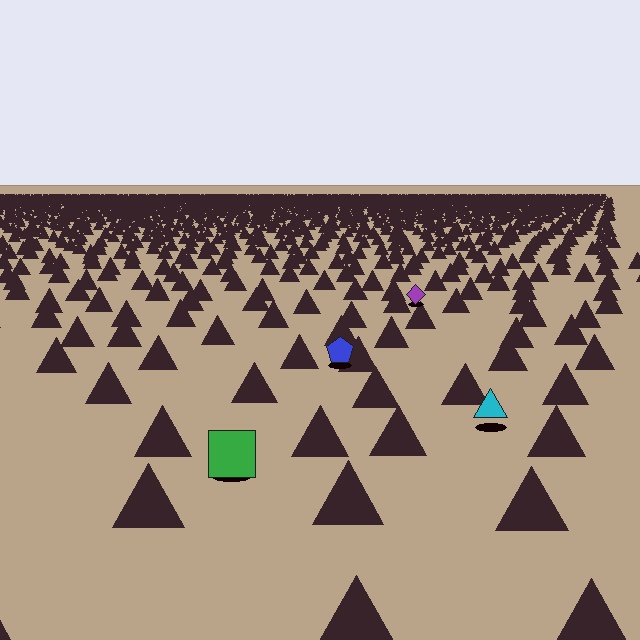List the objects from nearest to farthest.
From nearest to farthest: the green square, the cyan triangle, the blue pentagon, the purple diamond.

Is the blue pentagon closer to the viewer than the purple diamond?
Yes. The blue pentagon is closer — you can tell from the texture gradient: the ground texture is coarser near it.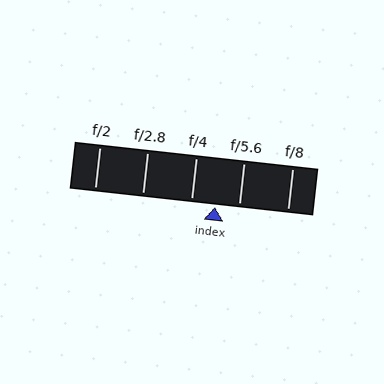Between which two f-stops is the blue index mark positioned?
The index mark is between f/4 and f/5.6.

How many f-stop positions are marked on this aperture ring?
There are 5 f-stop positions marked.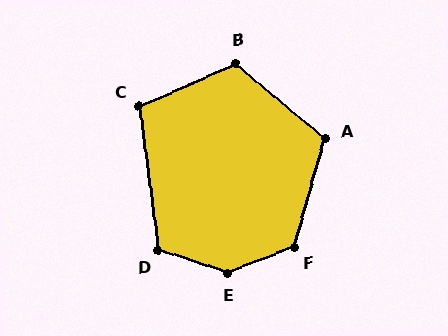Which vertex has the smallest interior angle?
C, at approximately 106 degrees.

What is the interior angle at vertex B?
Approximately 116 degrees (obtuse).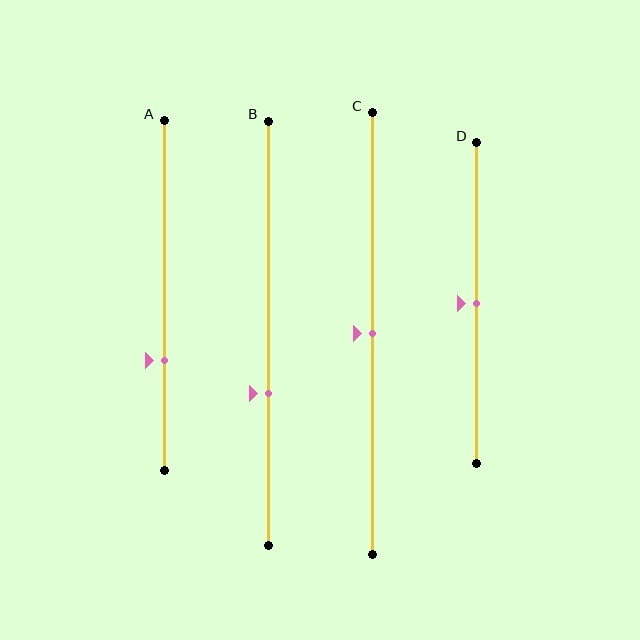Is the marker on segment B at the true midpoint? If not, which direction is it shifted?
No, the marker on segment B is shifted downward by about 14% of the segment length.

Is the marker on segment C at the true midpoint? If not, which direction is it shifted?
Yes, the marker on segment C is at the true midpoint.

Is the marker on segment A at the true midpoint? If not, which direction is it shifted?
No, the marker on segment A is shifted downward by about 19% of the segment length.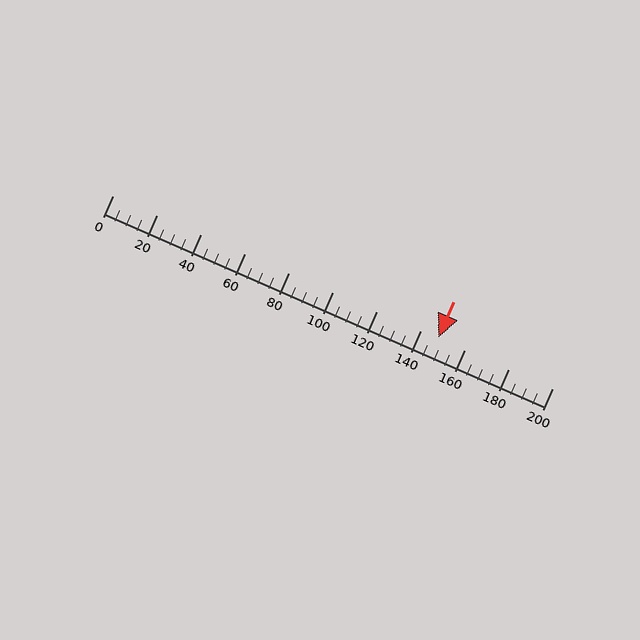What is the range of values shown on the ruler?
The ruler shows values from 0 to 200.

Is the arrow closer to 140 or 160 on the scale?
The arrow is closer to 140.